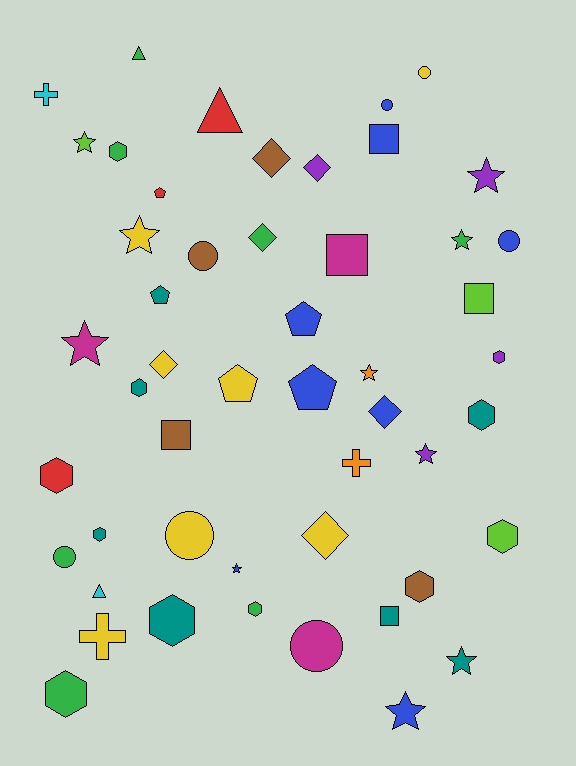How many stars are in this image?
There are 10 stars.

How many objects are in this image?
There are 50 objects.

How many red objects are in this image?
There are 3 red objects.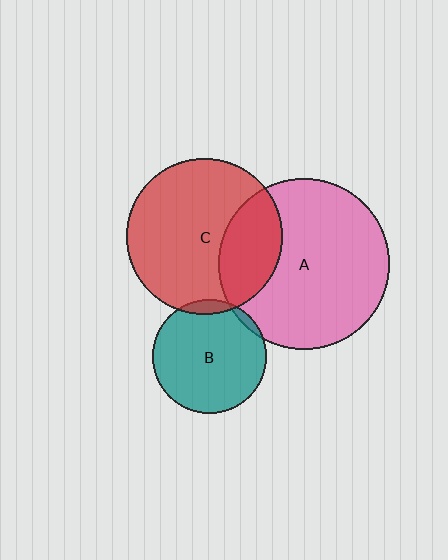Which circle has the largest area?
Circle A (pink).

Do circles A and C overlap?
Yes.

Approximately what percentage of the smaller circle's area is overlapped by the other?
Approximately 30%.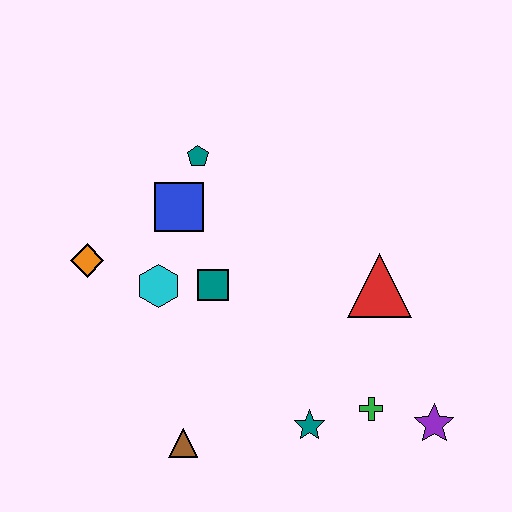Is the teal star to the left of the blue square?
No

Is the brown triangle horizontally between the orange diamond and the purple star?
Yes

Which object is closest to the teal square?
The cyan hexagon is closest to the teal square.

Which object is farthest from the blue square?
The purple star is farthest from the blue square.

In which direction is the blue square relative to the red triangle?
The blue square is to the left of the red triangle.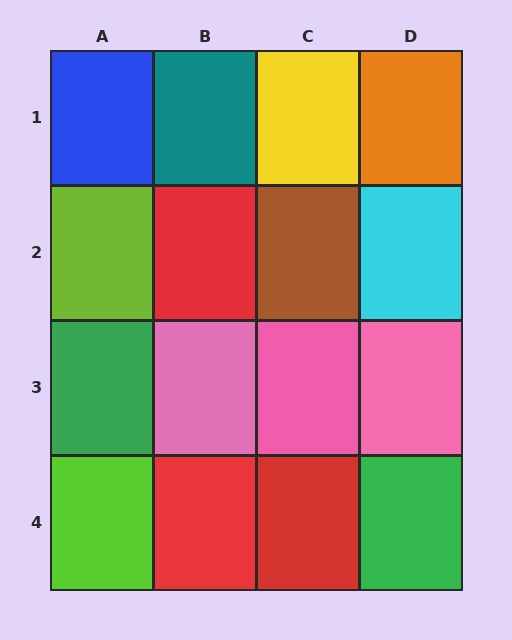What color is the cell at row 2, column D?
Cyan.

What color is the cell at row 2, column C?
Brown.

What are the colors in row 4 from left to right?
Lime, red, red, green.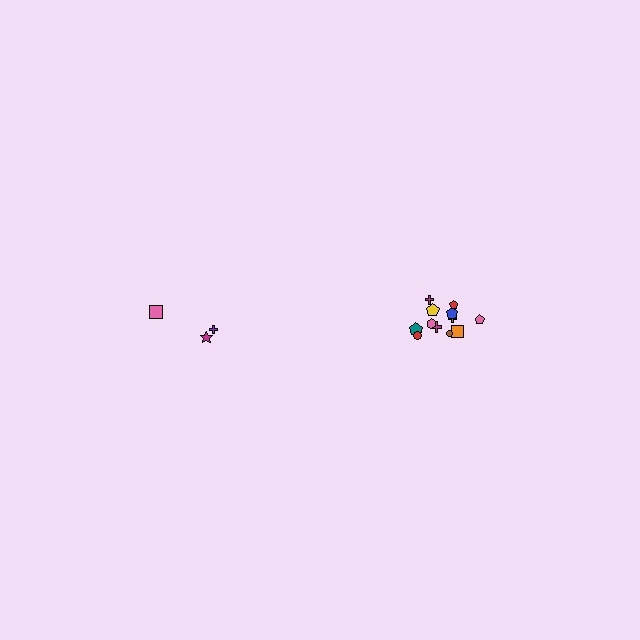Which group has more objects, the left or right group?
The right group.